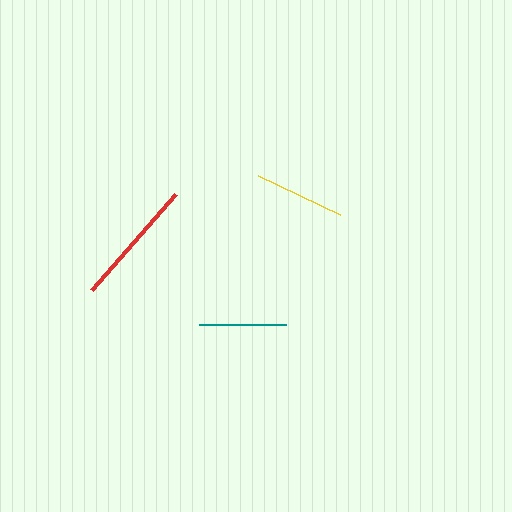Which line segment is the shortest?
The teal line is the shortest at approximately 87 pixels.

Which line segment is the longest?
The red line is the longest at approximately 127 pixels.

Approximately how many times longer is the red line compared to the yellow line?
The red line is approximately 1.4 times the length of the yellow line.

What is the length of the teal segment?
The teal segment is approximately 87 pixels long.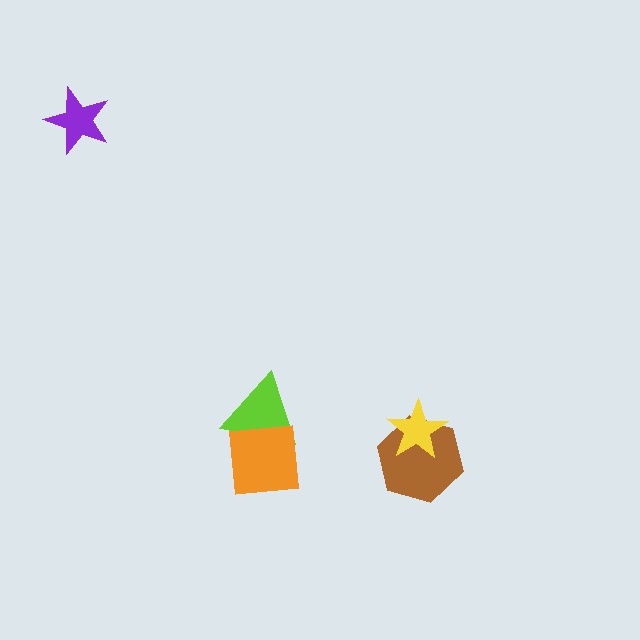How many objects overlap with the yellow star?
1 object overlaps with the yellow star.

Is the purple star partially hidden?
No, no other shape covers it.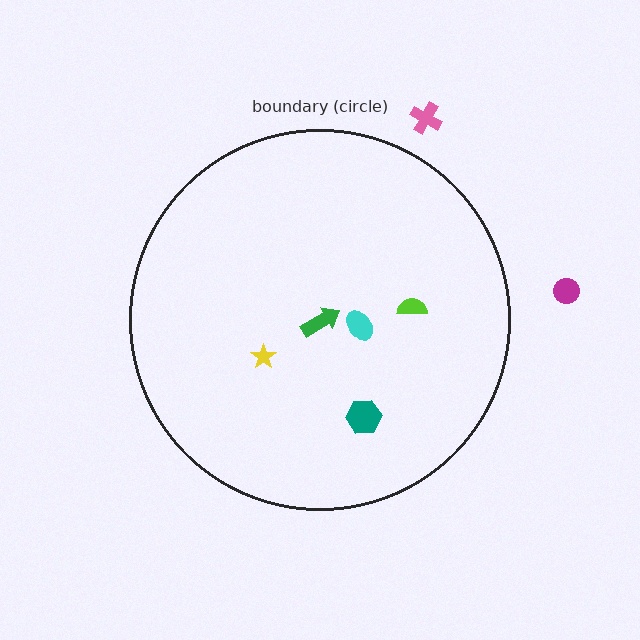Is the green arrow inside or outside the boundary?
Inside.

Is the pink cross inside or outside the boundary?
Outside.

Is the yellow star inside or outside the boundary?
Inside.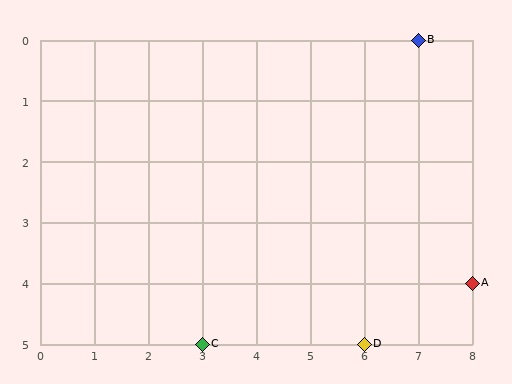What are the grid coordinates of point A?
Point A is at grid coordinates (8, 4).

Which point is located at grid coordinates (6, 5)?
Point D is at (6, 5).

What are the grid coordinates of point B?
Point B is at grid coordinates (7, 0).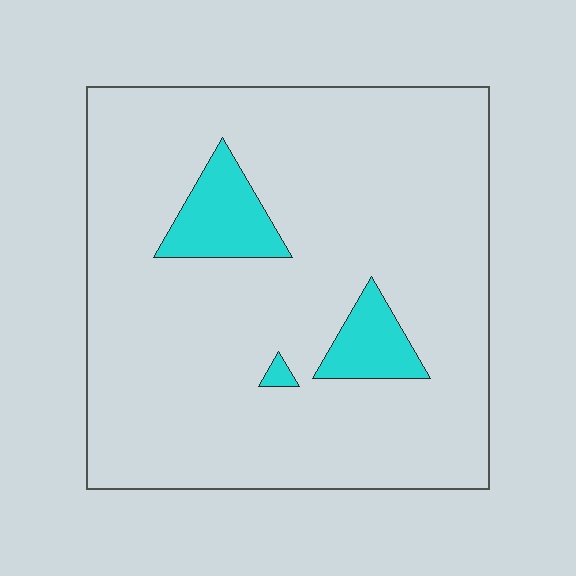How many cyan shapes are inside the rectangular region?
3.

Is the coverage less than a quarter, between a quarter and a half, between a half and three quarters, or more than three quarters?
Less than a quarter.